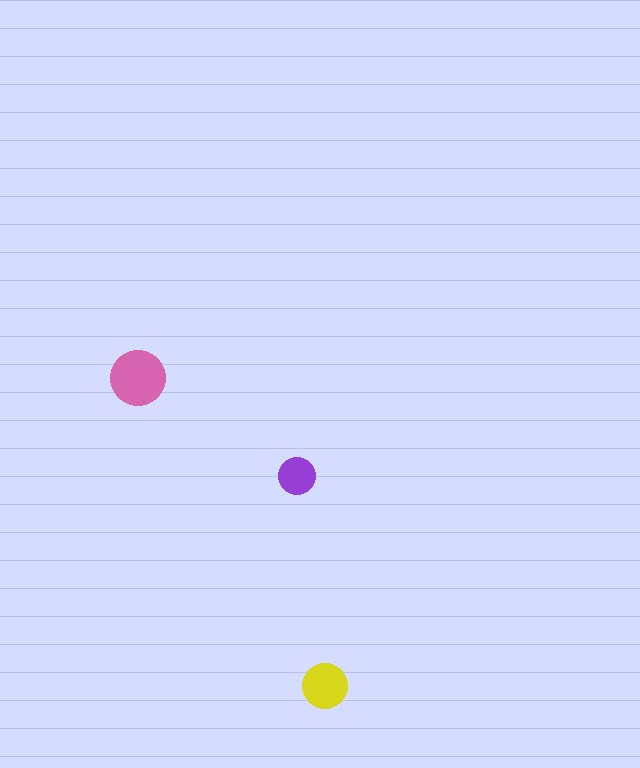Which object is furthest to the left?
The pink circle is leftmost.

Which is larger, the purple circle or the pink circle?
The pink one.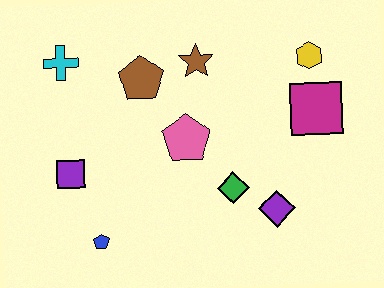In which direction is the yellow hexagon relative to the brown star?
The yellow hexagon is to the right of the brown star.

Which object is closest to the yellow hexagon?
The magenta square is closest to the yellow hexagon.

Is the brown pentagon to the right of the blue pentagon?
Yes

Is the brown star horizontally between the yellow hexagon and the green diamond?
No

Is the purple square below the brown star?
Yes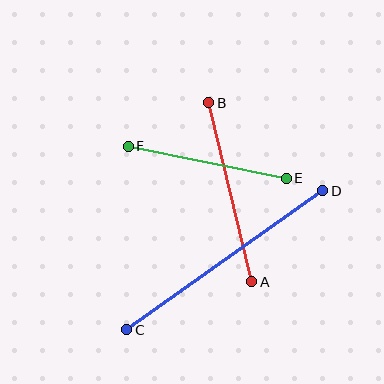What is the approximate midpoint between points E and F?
The midpoint is at approximately (207, 162) pixels.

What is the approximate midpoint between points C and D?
The midpoint is at approximately (225, 260) pixels.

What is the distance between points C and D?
The distance is approximately 240 pixels.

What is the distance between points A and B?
The distance is approximately 184 pixels.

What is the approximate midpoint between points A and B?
The midpoint is at approximately (230, 192) pixels.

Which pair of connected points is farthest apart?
Points C and D are farthest apart.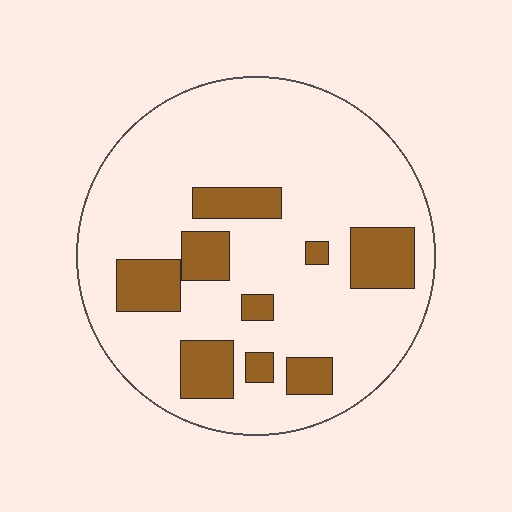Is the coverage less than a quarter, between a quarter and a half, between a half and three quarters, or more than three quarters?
Less than a quarter.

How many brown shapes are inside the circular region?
9.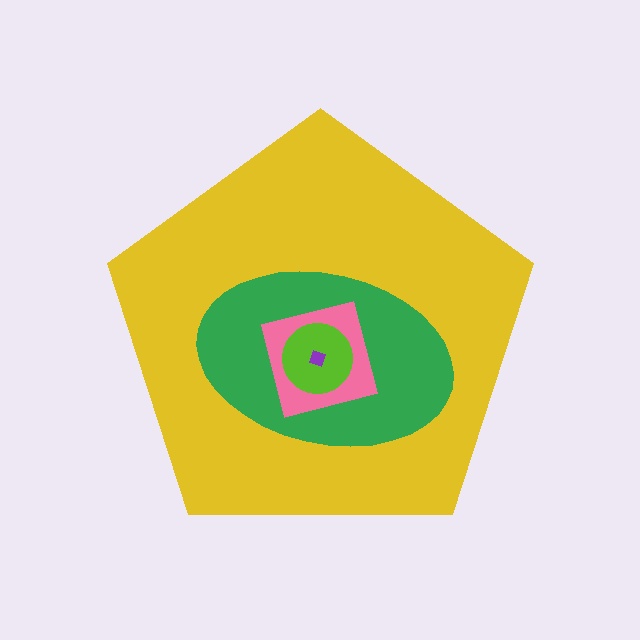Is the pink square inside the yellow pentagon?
Yes.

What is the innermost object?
The purple diamond.